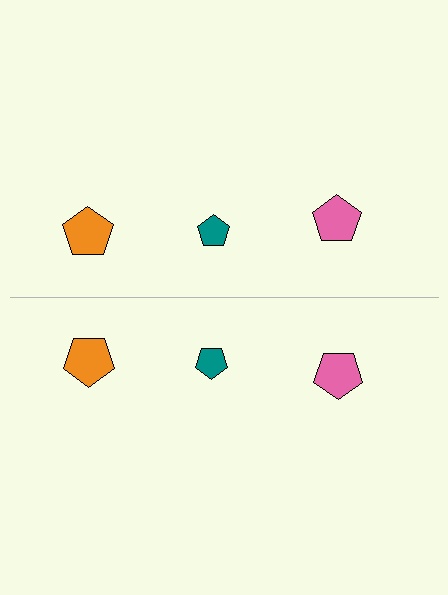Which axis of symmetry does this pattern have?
The pattern has a horizontal axis of symmetry running through the center of the image.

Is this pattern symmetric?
Yes, this pattern has bilateral (reflection) symmetry.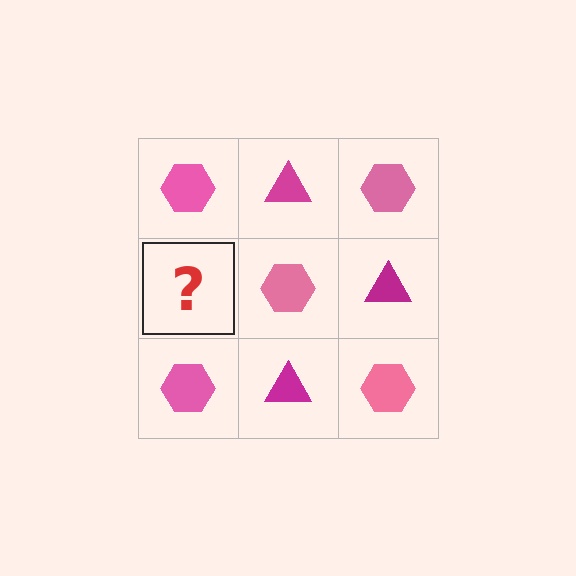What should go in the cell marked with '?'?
The missing cell should contain a magenta triangle.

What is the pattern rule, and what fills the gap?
The rule is that it alternates pink hexagon and magenta triangle in a checkerboard pattern. The gap should be filled with a magenta triangle.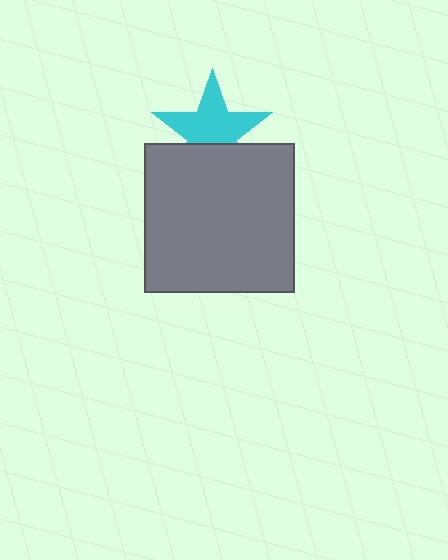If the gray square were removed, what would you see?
You would see the complete cyan star.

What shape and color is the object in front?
The object in front is a gray square.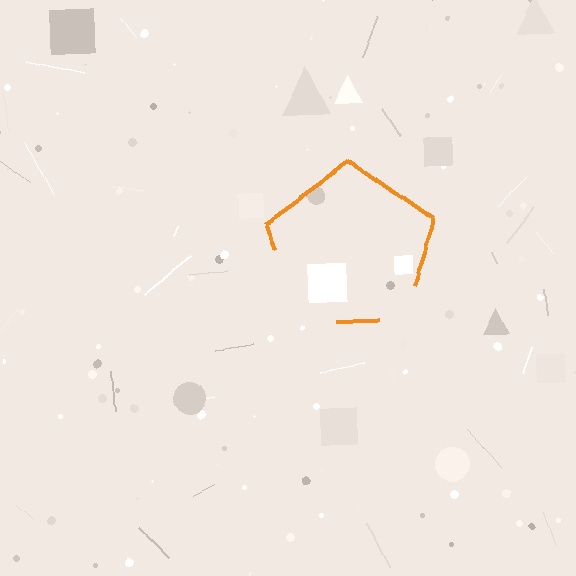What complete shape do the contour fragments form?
The contour fragments form a pentagon.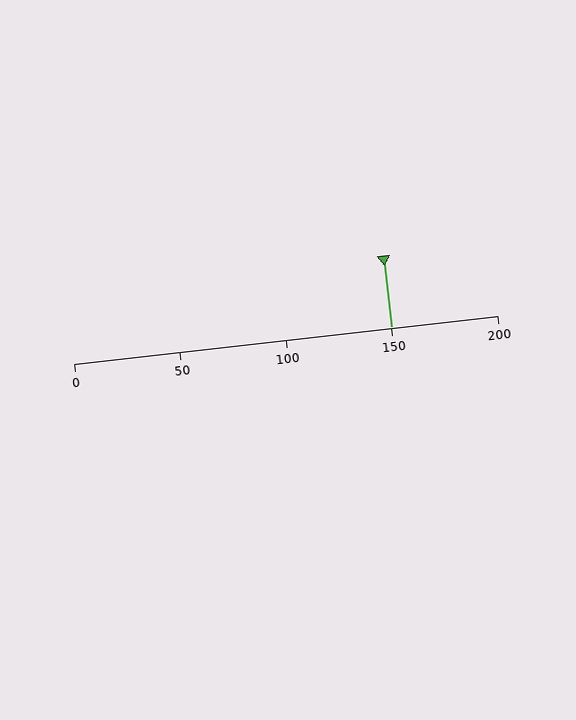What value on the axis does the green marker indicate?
The marker indicates approximately 150.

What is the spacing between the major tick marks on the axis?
The major ticks are spaced 50 apart.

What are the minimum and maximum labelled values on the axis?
The axis runs from 0 to 200.